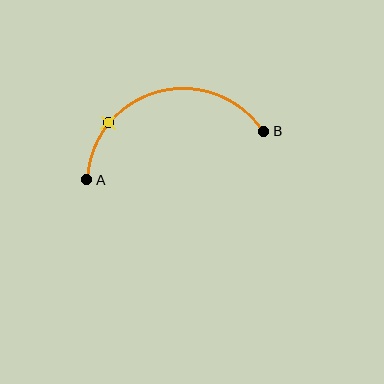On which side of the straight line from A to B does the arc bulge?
The arc bulges above the straight line connecting A and B.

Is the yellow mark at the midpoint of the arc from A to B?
No. The yellow mark lies on the arc but is closer to endpoint A. The arc midpoint would be at the point on the curve equidistant along the arc from both A and B.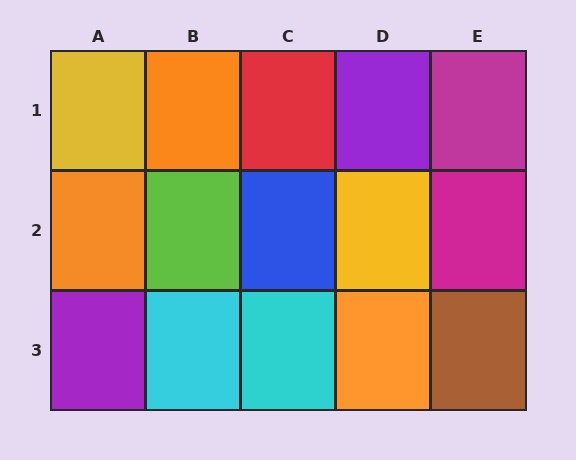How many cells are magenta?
2 cells are magenta.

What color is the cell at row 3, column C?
Cyan.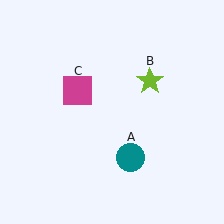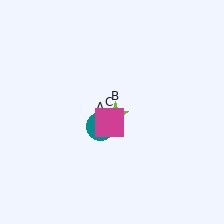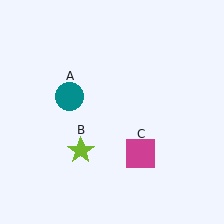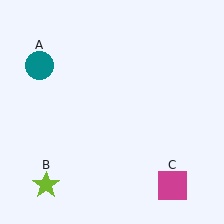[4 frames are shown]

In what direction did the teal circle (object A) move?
The teal circle (object A) moved up and to the left.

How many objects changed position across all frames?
3 objects changed position: teal circle (object A), lime star (object B), magenta square (object C).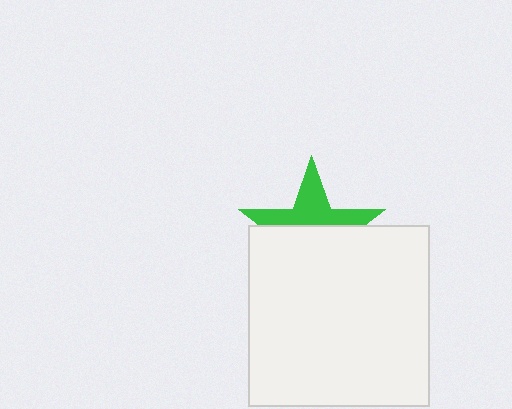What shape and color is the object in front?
The object in front is a white square.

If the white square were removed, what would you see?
You would see the complete green star.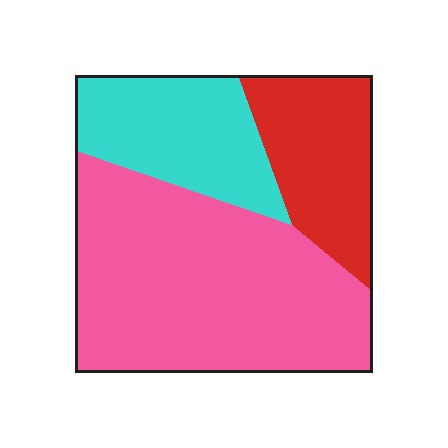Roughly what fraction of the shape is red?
Red covers about 20% of the shape.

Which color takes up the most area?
Pink, at roughly 55%.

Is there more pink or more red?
Pink.